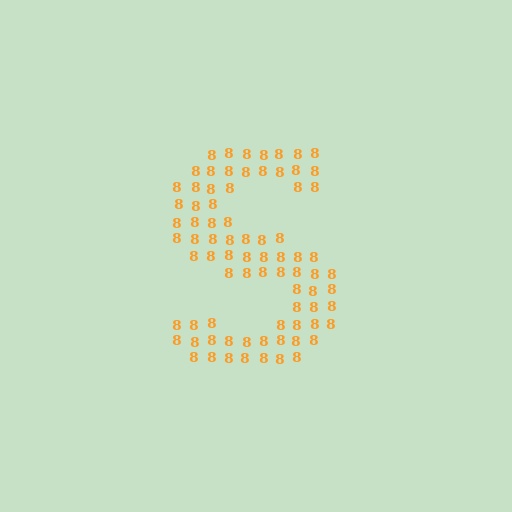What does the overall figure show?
The overall figure shows the letter S.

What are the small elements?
The small elements are digit 8's.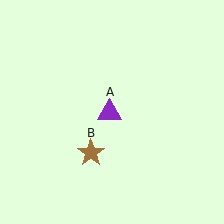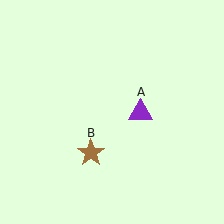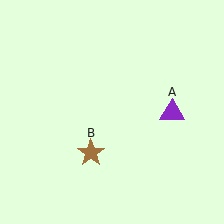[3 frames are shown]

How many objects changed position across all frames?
1 object changed position: purple triangle (object A).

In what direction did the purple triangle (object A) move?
The purple triangle (object A) moved right.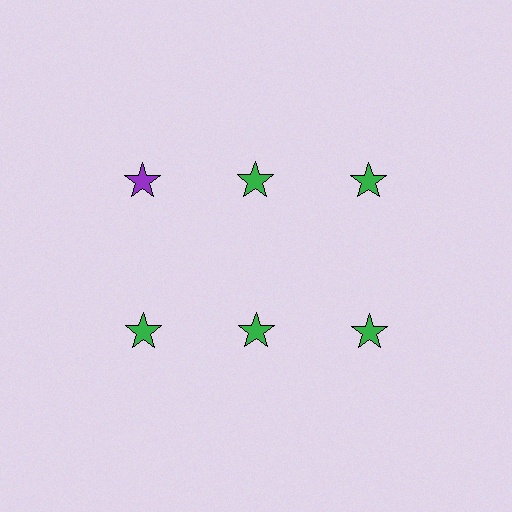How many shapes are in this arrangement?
There are 6 shapes arranged in a grid pattern.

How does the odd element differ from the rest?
It has a different color: purple instead of green.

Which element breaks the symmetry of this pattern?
The purple star in the top row, leftmost column breaks the symmetry. All other shapes are green stars.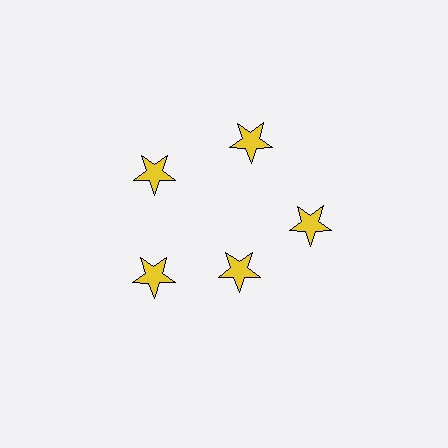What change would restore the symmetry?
The symmetry would be restored by moving it outward, back onto the ring so that all 5 stars sit at equal angles and equal distance from the center.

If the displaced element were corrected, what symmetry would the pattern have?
It would have 5-fold rotational symmetry — the pattern would map onto itself every 72 degrees.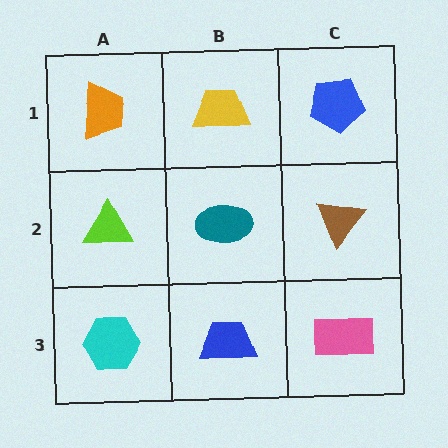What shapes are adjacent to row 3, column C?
A brown triangle (row 2, column C), a blue trapezoid (row 3, column B).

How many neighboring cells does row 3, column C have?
2.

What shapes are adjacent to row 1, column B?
A teal ellipse (row 2, column B), an orange trapezoid (row 1, column A), a blue pentagon (row 1, column C).